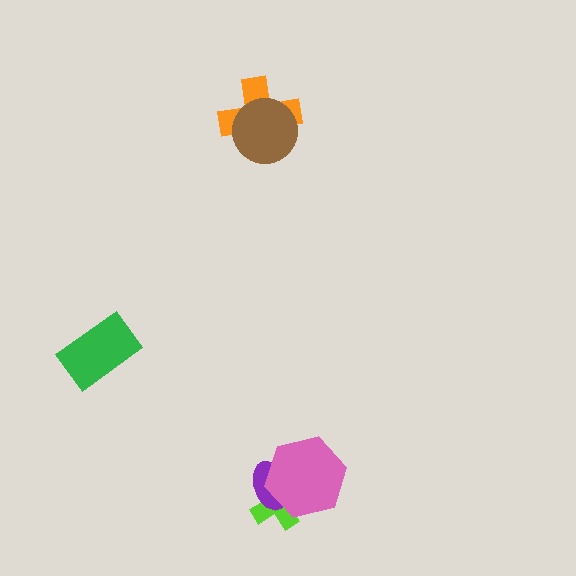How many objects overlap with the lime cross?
2 objects overlap with the lime cross.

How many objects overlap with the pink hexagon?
2 objects overlap with the pink hexagon.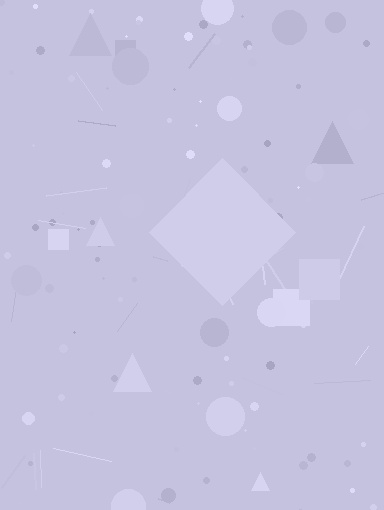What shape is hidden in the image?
A diamond is hidden in the image.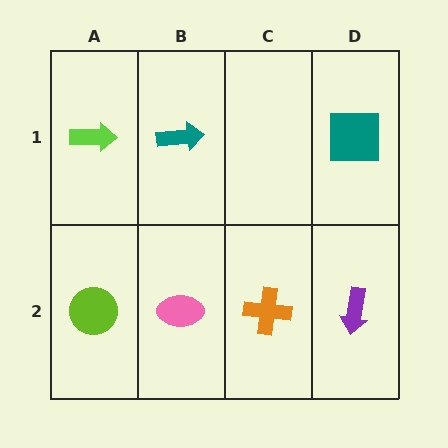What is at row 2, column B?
A pink ellipse.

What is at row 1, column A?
A lime arrow.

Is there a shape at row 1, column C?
No, that cell is empty.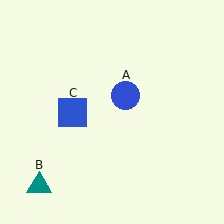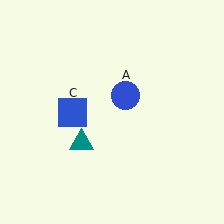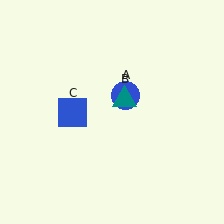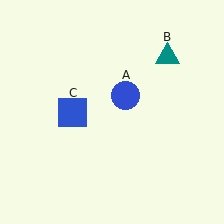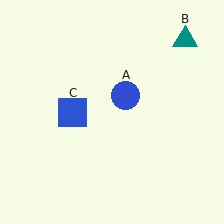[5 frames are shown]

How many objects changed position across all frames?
1 object changed position: teal triangle (object B).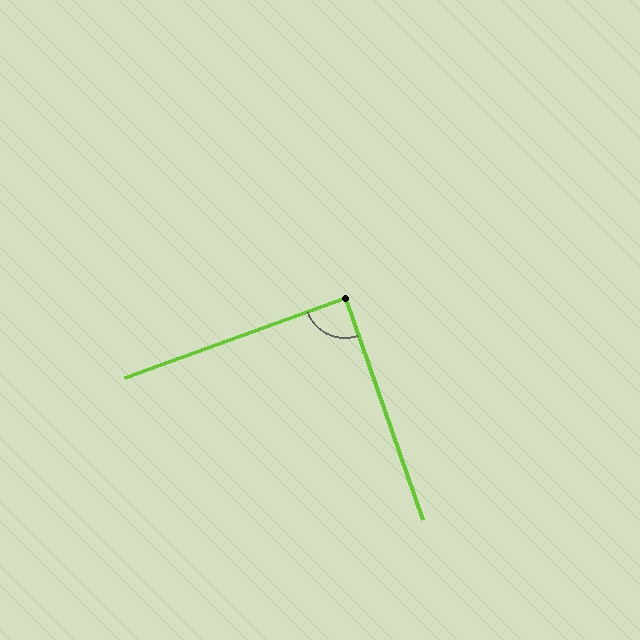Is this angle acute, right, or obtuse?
It is approximately a right angle.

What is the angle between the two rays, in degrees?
Approximately 89 degrees.